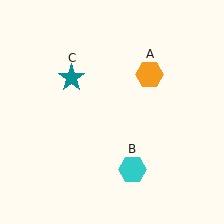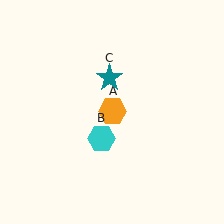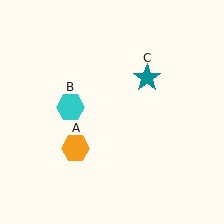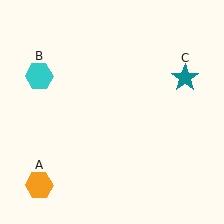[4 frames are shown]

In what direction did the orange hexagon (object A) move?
The orange hexagon (object A) moved down and to the left.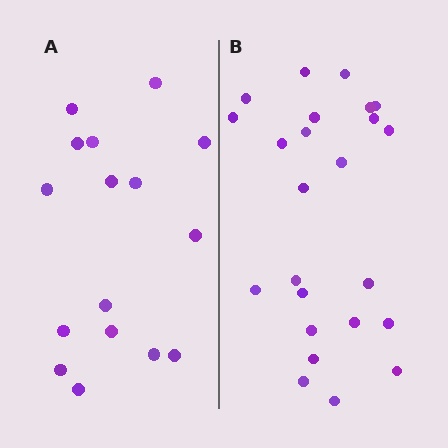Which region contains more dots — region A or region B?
Region B (the right region) has more dots.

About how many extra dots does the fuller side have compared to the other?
Region B has roughly 8 or so more dots than region A.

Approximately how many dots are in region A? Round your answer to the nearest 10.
About 20 dots. (The exact count is 16, which rounds to 20.)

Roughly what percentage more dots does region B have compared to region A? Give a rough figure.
About 50% more.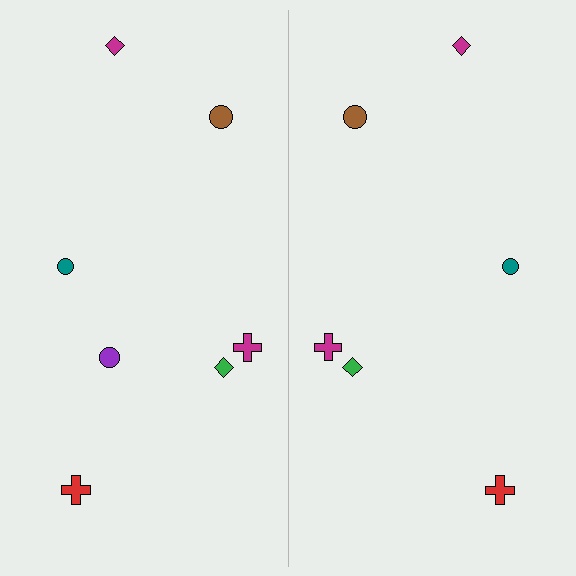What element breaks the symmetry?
A purple circle is missing from the right side.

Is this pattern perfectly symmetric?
No, the pattern is not perfectly symmetric. A purple circle is missing from the right side.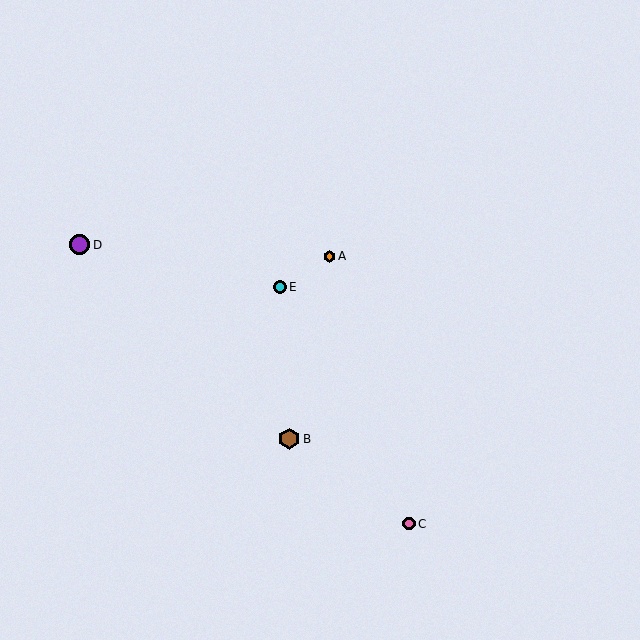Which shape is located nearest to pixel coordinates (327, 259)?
The orange hexagon (labeled A) at (329, 256) is nearest to that location.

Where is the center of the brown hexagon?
The center of the brown hexagon is at (289, 439).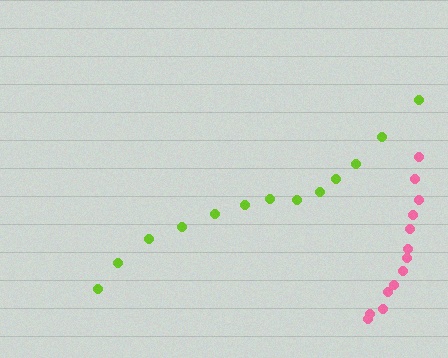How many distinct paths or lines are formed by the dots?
There are 2 distinct paths.